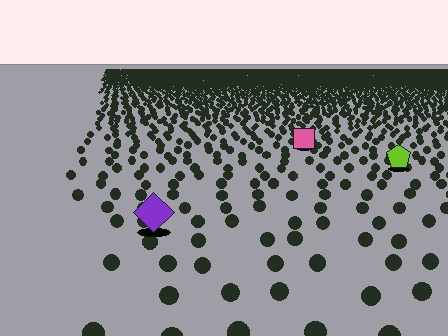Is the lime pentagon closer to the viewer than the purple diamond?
No. The purple diamond is closer — you can tell from the texture gradient: the ground texture is coarser near it.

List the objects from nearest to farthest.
From nearest to farthest: the purple diamond, the lime pentagon, the pink square.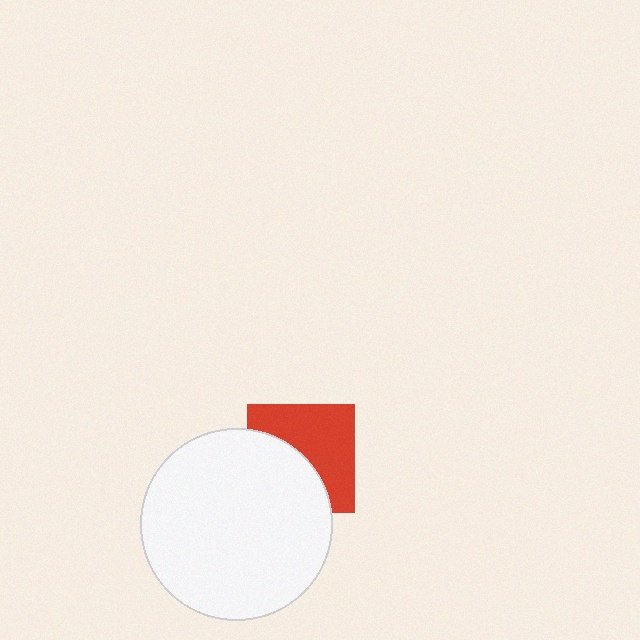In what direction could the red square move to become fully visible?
The red square could move toward the upper-right. That would shift it out from behind the white circle entirely.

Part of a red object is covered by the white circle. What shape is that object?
It is a square.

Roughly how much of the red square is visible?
About half of it is visible (roughly 55%).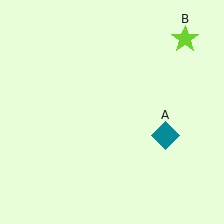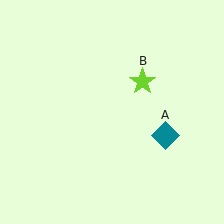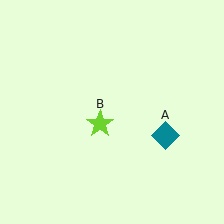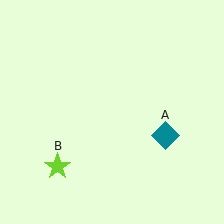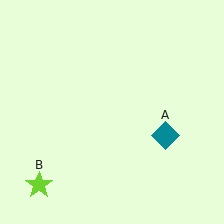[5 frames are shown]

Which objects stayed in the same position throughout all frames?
Teal diamond (object A) remained stationary.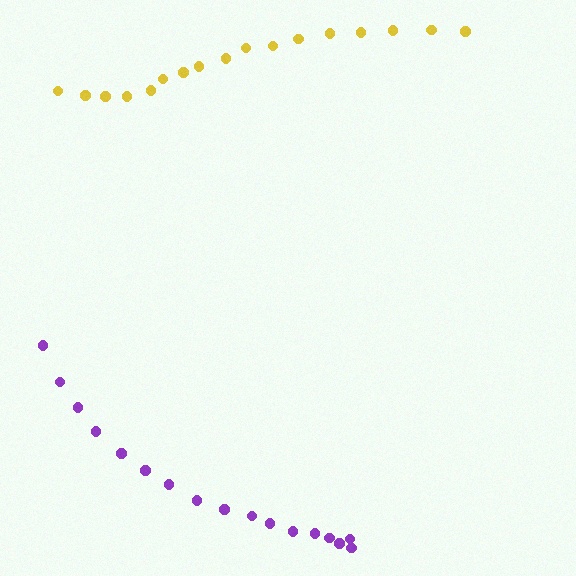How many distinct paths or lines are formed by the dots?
There are 2 distinct paths.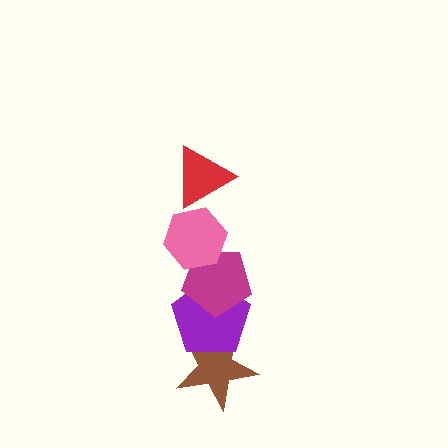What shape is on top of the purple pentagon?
The magenta pentagon is on top of the purple pentagon.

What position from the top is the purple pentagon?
The purple pentagon is 4th from the top.